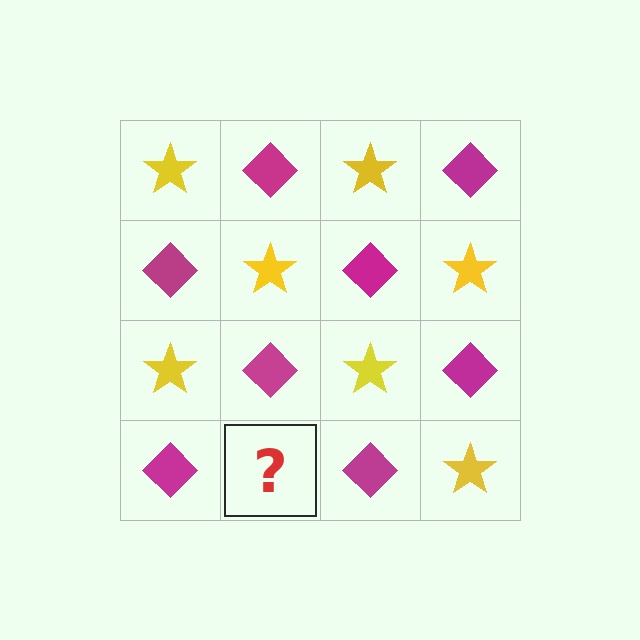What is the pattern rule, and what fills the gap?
The rule is that it alternates yellow star and magenta diamond in a checkerboard pattern. The gap should be filled with a yellow star.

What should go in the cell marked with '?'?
The missing cell should contain a yellow star.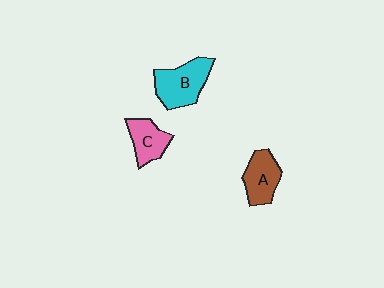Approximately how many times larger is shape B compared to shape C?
Approximately 1.5 times.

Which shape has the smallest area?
Shape C (pink).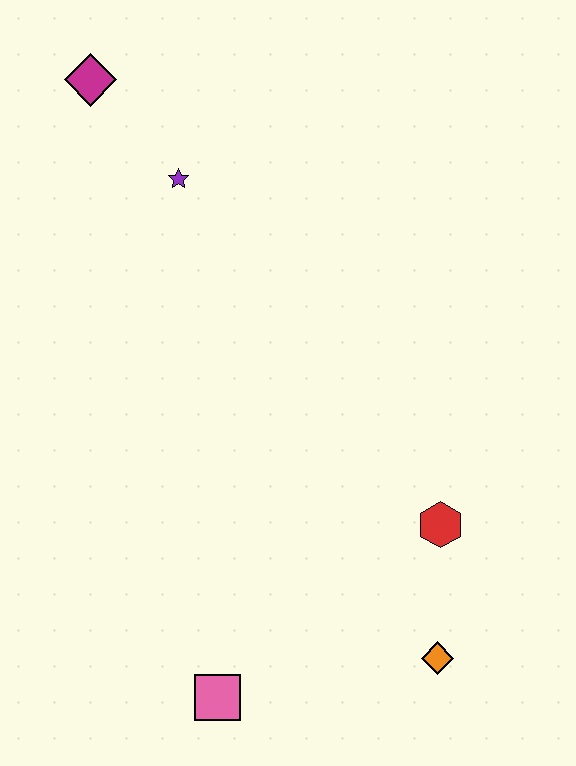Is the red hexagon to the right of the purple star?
Yes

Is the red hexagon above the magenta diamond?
No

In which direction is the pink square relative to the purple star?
The pink square is below the purple star.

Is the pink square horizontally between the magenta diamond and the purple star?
No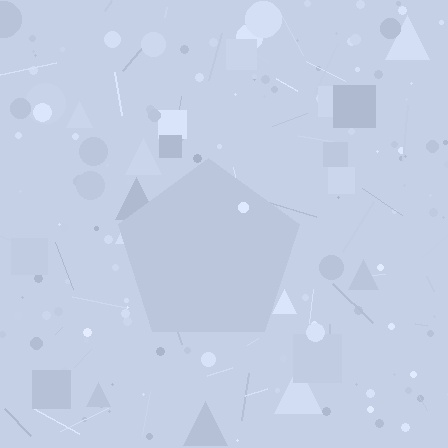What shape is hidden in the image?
A pentagon is hidden in the image.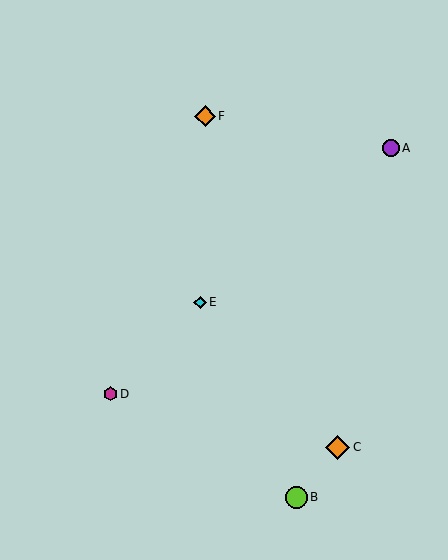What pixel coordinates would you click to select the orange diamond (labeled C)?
Click at (338, 447) to select the orange diamond C.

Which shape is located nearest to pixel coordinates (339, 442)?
The orange diamond (labeled C) at (338, 447) is nearest to that location.